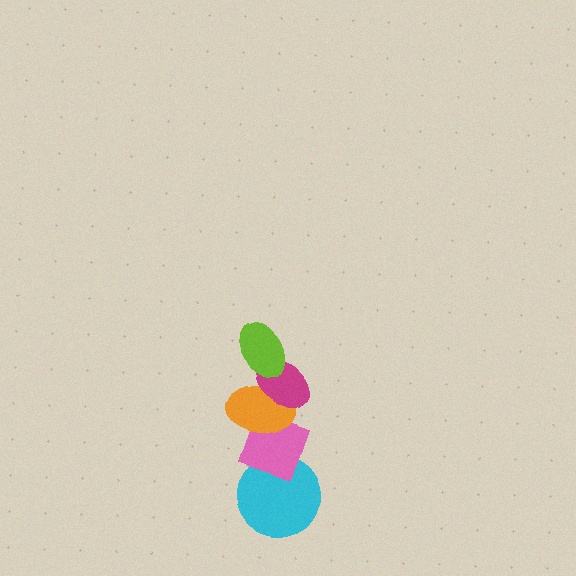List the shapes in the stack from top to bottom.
From top to bottom: the lime ellipse, the magenta ellipse, the orange ellipse, the pink diamond, the cyan circle.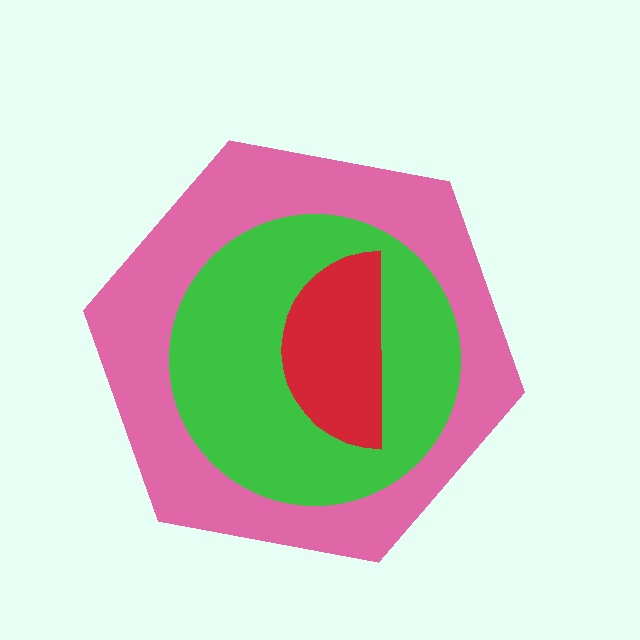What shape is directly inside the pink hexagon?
The green circle.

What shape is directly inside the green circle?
The red semicircle.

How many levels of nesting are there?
3.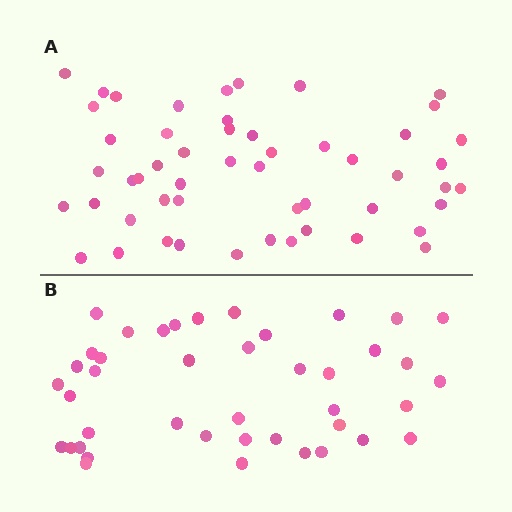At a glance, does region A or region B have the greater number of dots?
Region A (the top region) has more dots.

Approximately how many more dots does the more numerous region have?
Region A has roughly 10 or so more dots than region B.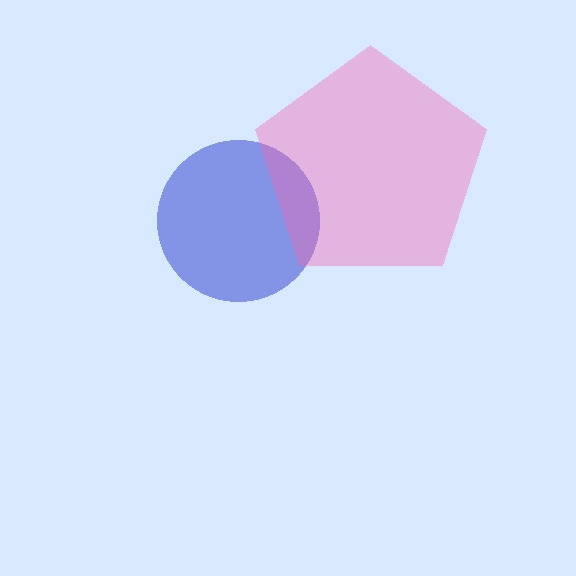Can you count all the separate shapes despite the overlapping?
Yes, there are 2 separate shapes.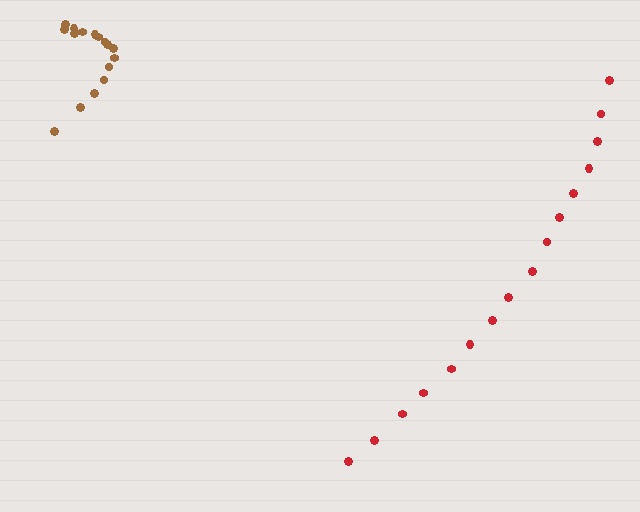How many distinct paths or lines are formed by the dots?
There are 2 distinct paths.